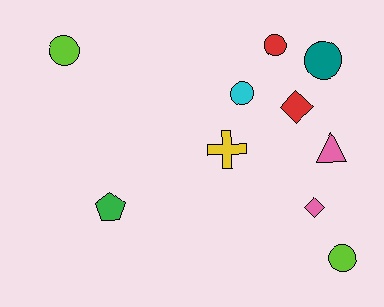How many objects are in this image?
There are 10 objects.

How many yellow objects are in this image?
There is 1 yellow object.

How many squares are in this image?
There are no squares.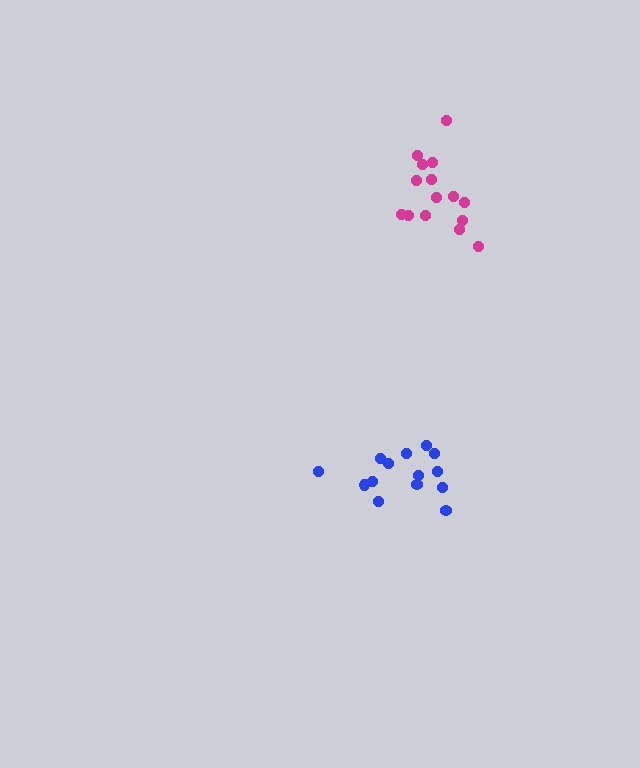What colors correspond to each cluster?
The clusters are colored: magenta, blue.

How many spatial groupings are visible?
There are 2 spatial groupings.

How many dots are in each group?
Group 1: 15 dots, Group 2: 14 dots (29 total).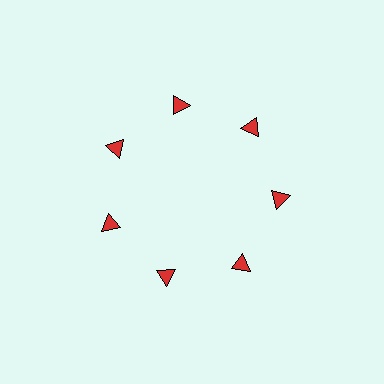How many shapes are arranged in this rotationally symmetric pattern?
There are 7 shapes, arranged in 7 groups of 1.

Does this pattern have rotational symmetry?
Yes, this pattern has 7-fold rotational symmetry. It looks the same after rotating 51 degrees around the center.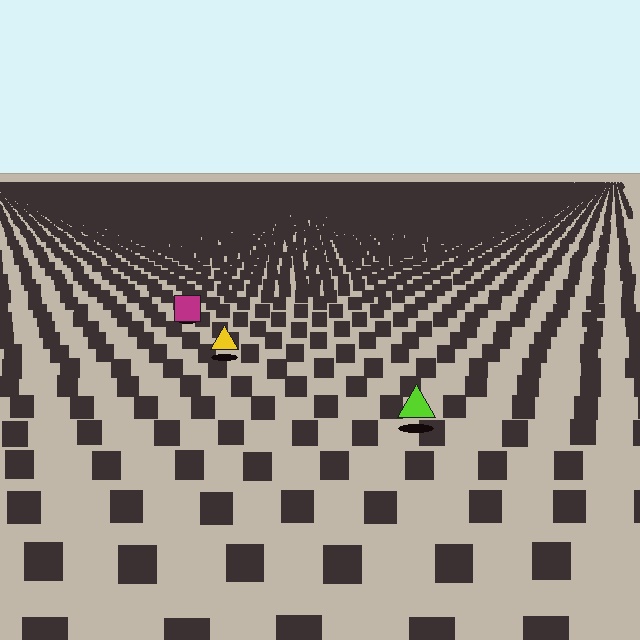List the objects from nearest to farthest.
From nearest to farthest: the lime triangle, the yellow triangle, the magenta square.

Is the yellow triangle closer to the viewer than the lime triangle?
No. The lime triangle is closer — you can tell from the texture gradient: the ground texture is coarser near it.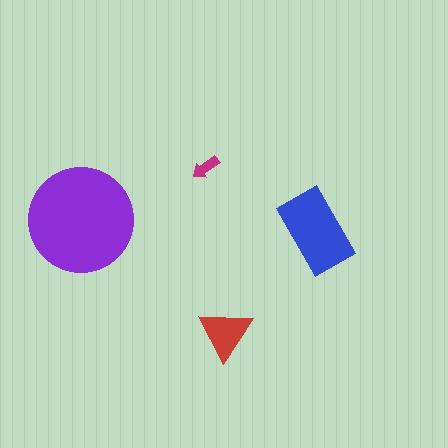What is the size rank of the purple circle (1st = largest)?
1st.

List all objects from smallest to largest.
The magenta arrow, the red triangle, the blue rectangle, the purple circle.